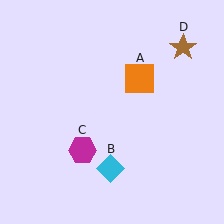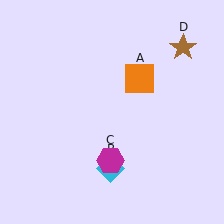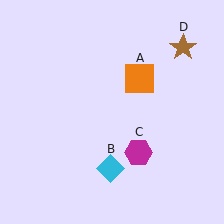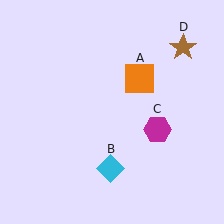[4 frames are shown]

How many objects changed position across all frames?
1 object changed position: magenta hexagon (object C).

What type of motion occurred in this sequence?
The magenta hexagon (object C) rotated counterclockwise around the center of the scene.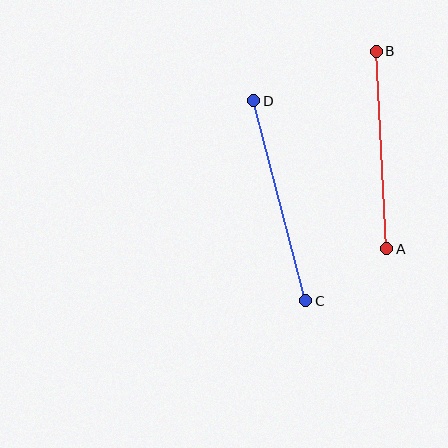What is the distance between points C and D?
The distance is approximately 206 pixels.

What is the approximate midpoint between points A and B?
The midpoint is at approximately (382, 150) pixels.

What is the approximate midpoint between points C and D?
The midpoint is at approximately (280, 201) pixels.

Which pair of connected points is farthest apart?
Points C and D are farthest apart.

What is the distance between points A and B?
The distance is approximately 198 pixels.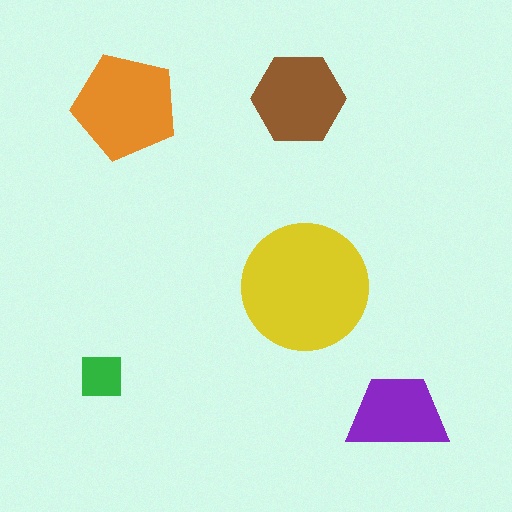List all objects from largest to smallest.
The yellow circle, the orange pentagon, the brown hexagon, the purple trapezoid, the green square.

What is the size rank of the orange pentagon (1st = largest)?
2nd.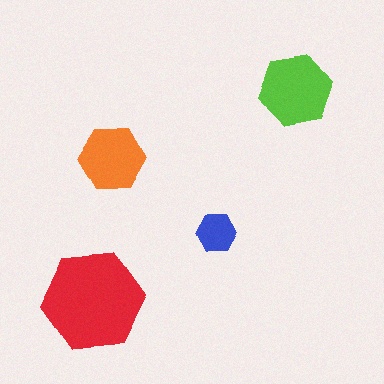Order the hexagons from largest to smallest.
the red one, the lime one, the orange one, the blue one.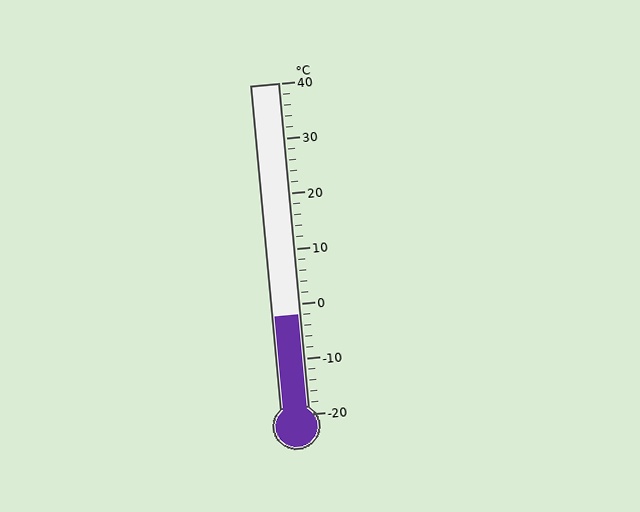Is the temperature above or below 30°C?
The temperature is below 30°C.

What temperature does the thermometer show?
The thermometer shows approximately -2°C.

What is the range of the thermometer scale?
The thermometer scale ranges from -20°C to 40°C.